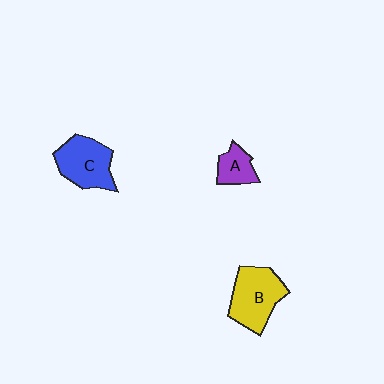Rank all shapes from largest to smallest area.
From largest to smallest: B (yellow), C (blue), A (purple).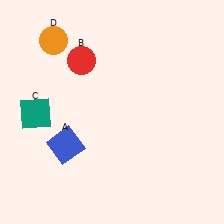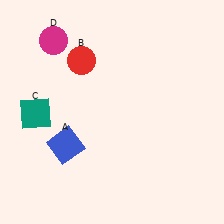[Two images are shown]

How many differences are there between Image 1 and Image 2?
There is 1 difference between the two images.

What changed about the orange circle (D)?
In Image 1, D is orange. In Image 2, it changed to magenta.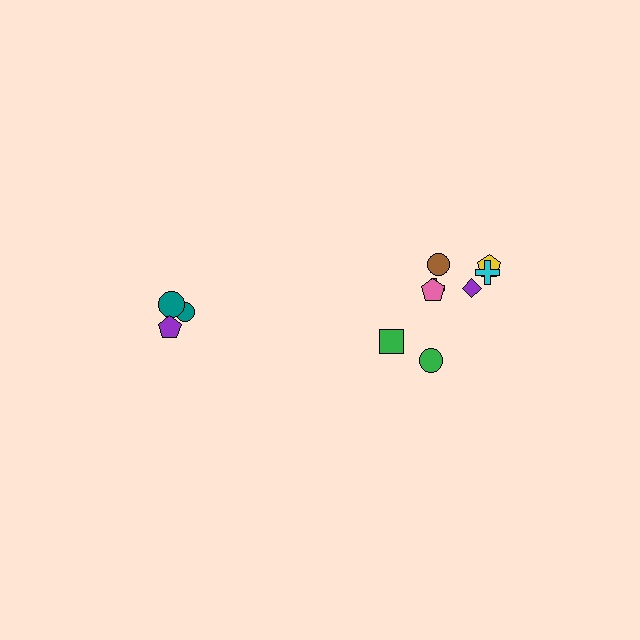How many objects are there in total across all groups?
There are 11 objects.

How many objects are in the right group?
There are 8 objects.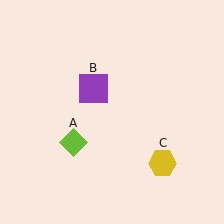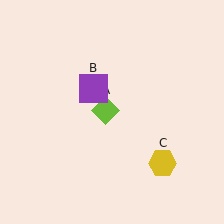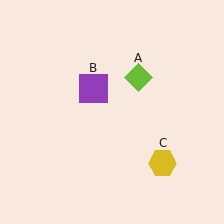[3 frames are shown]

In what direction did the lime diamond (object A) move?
The lime diamond (object A) moved up and to the right.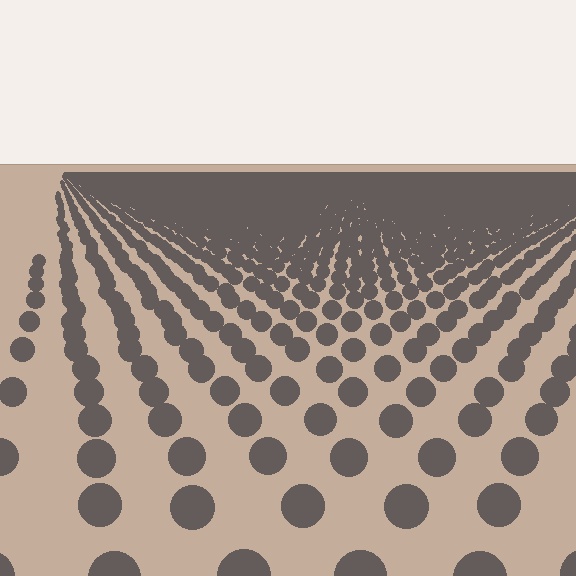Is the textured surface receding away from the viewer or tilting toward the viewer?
The surface is receding away from the viewer. Texture elements get smaller and denser toward the top.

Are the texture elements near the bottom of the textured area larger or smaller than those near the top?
Larger. Near the bottom, elements are closer to the viewer and appear at a bigger on-screen size.